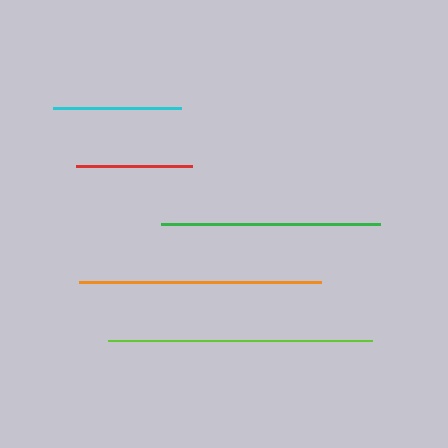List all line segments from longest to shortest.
From longest to shortest: lime, orange, green, cyan, red.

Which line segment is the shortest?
The red line is the shortest at approximately 116 pixels.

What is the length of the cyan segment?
The cyan segment is approximately 127 pixels long.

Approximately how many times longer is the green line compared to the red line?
The green line is approximately 1.9 times the length of the red line.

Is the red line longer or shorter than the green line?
The green line is longer than the red line.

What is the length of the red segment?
The red segment is approximately 116 pixels long.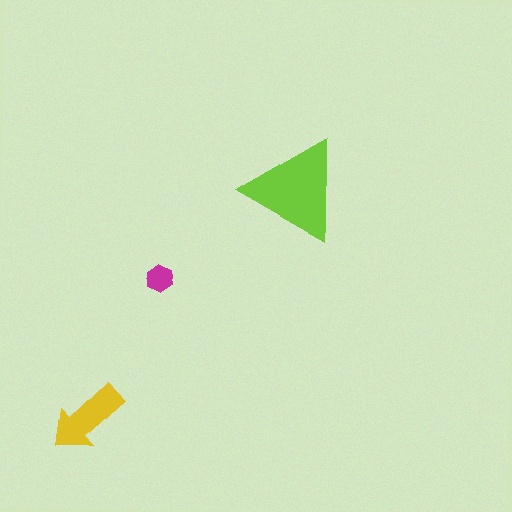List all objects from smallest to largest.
The magenta hexagon, the yellow arrow, the lime triangle.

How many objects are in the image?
There are 3 objects in the image.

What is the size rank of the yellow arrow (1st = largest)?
2nd.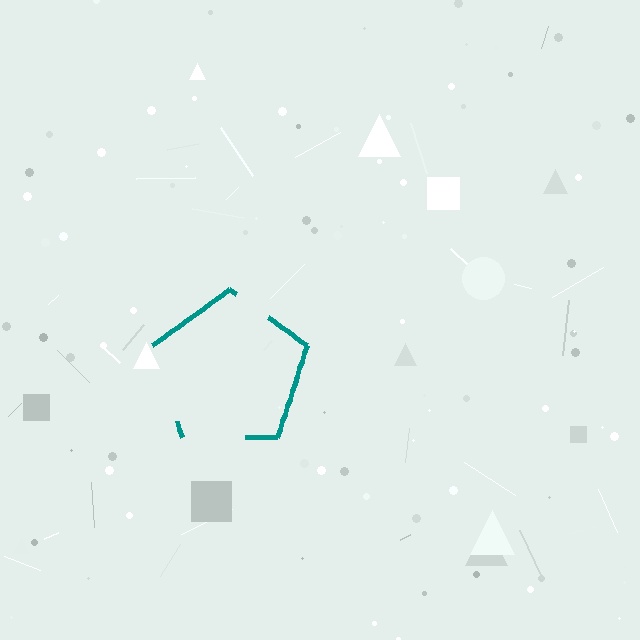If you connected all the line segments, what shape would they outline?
They would outline a pentagon.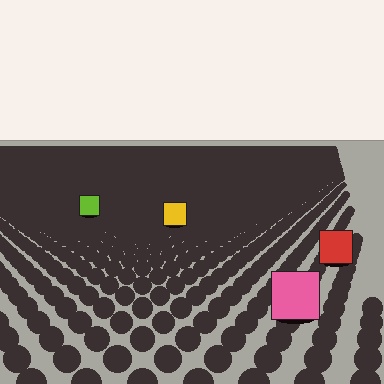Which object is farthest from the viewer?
The lime square is farthest from the viewer. It appears smaller and the ground texture around it is denser.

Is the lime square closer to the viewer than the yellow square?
No. The yellow square is closer — you can tell from the texture gradient: the ground texture is coarser near it.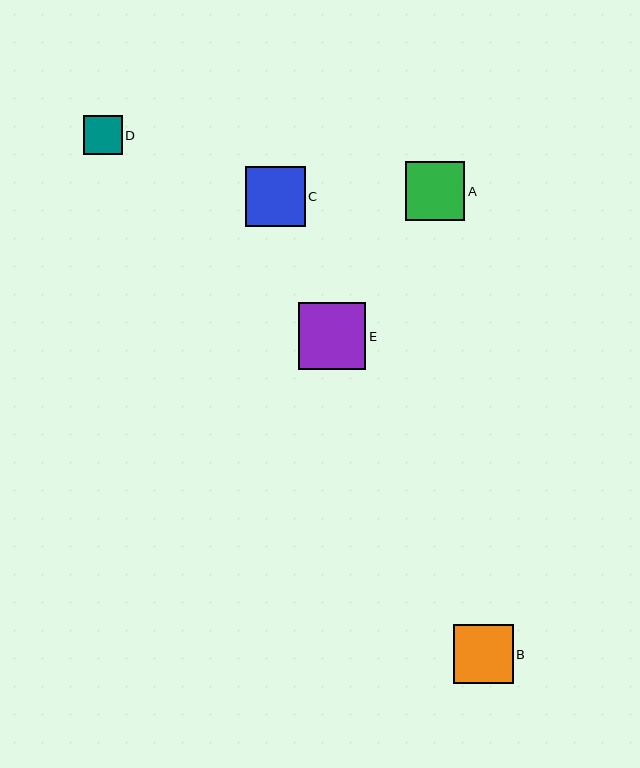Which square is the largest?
Square E is the largest with a size of approximately 68 pixels.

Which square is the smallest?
Square D is the smallest with a size of approximately 39 pixels.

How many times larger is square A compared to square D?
Square A is approximately 1.5 times the size of square D.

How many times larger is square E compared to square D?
Square E is approximately 1.7 times the size of square D.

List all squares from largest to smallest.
From largest to smallest: E, C, B, A, D.